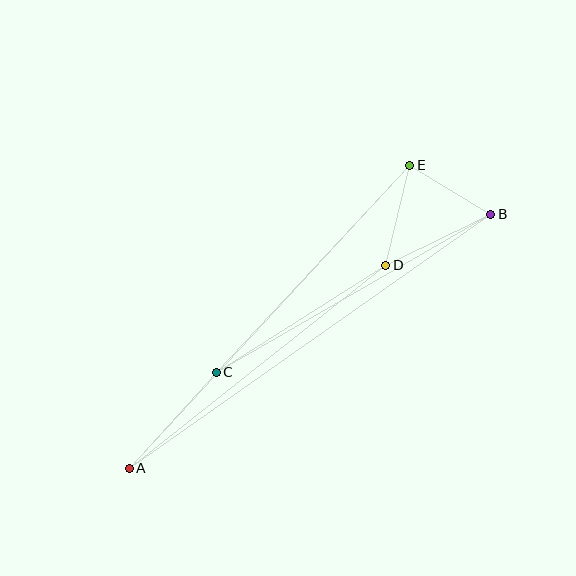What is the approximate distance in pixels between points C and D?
The distance between C and D is approximately 201 pixels.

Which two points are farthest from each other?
Points A and B are farthest from each other.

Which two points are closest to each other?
Points B and E are closest to each other.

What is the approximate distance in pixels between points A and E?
The distance between A and E is approximately 413 pixels.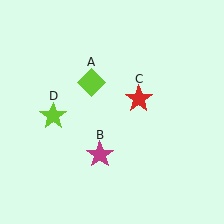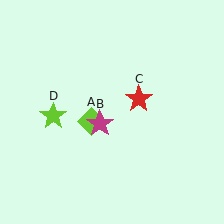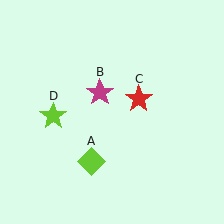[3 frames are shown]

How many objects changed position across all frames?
2 objects changed position: lime diamond (object A), magenta star (object B).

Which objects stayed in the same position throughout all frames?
Red star (object C) and lime star (object D) remained stationary.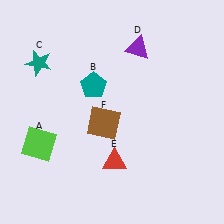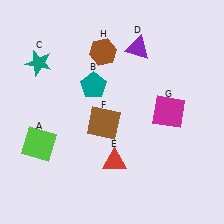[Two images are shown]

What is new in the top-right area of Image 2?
A magenta square (G) was added in the top-right area of Image 2.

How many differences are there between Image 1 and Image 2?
There are 2 differences between the two images.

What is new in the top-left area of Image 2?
A brown hexagon (H) was added in the top-left area of Image 2.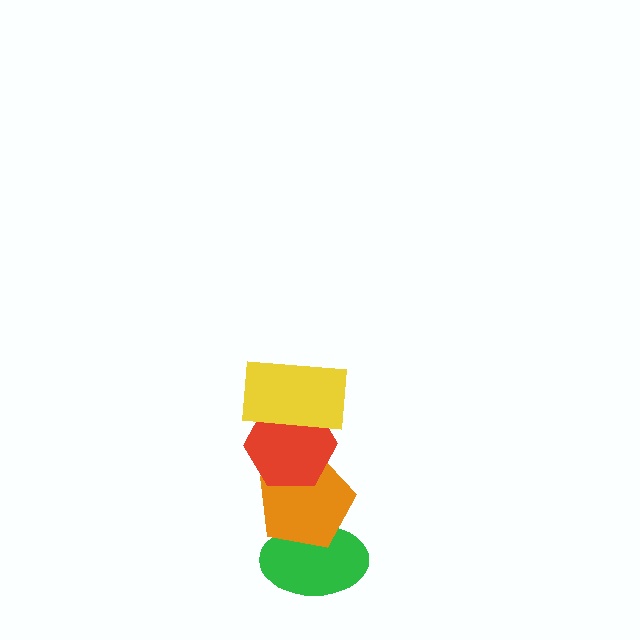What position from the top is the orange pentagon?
The orange pentagon is 3rd from the top.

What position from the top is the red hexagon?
The red hexagon is 2nd from the top.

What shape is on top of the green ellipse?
The orange pentagon is on top of the green ellipse.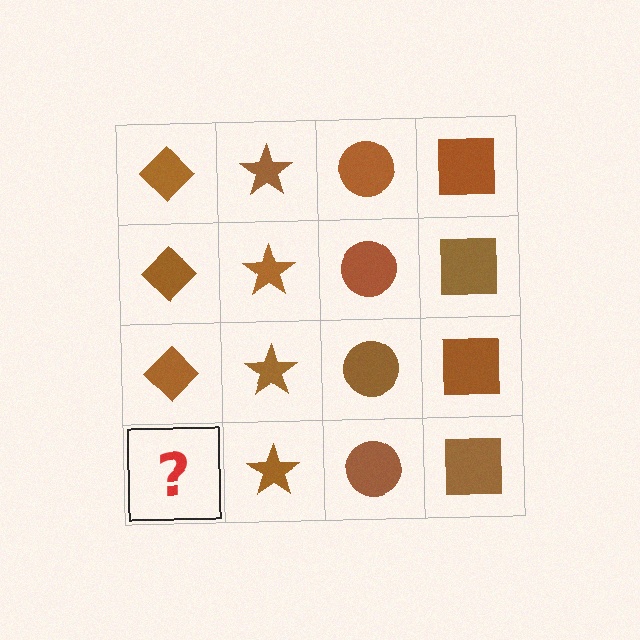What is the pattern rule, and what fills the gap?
The rule is that each column has a consistent shape. The gap should be filled with a brown diamond.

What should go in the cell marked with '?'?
The missing cell should contain a brown diamond.